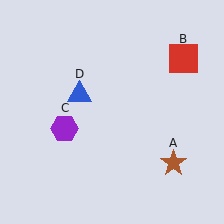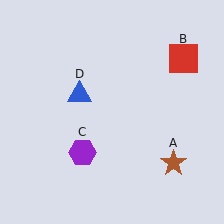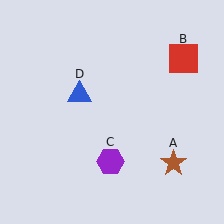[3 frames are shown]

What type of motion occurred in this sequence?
The purple hexagon (object C) rotated counterclockwise around the center of the scene.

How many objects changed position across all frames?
1 object changed position: purple hexagon (object C).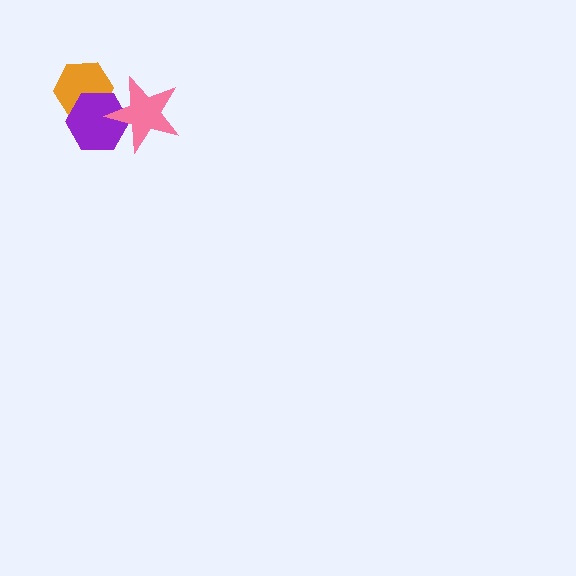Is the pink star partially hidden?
No, no other shape covers it.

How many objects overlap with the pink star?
1 object overlaps with the pink star.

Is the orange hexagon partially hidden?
Yes, it is partially covered by another shape.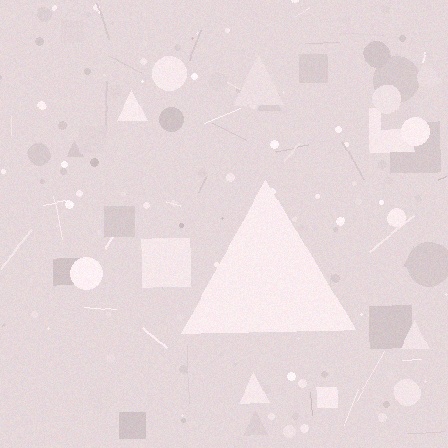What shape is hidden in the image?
A triangle is hidden in the image.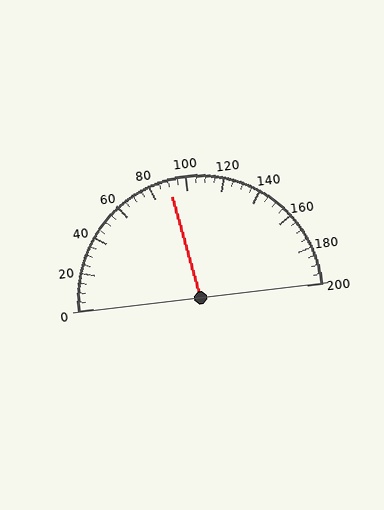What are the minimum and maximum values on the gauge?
The gauge ranges from 0 to 200.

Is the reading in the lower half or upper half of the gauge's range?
The reading is in the lower half of the range (0 to 200).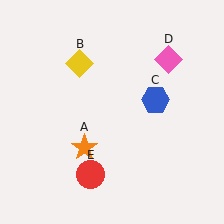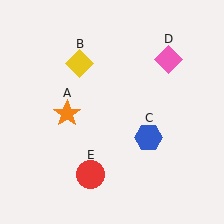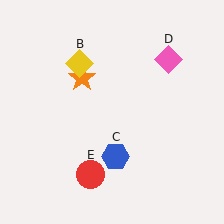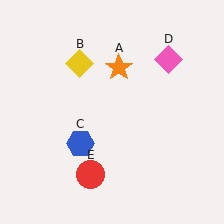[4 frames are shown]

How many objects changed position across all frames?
2 objects changed position: orange star (object A), blue hexagon (object C).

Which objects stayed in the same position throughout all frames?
Yellow diamond (object B) and pink diamond (object D) and red circle (object E) remained stationary.